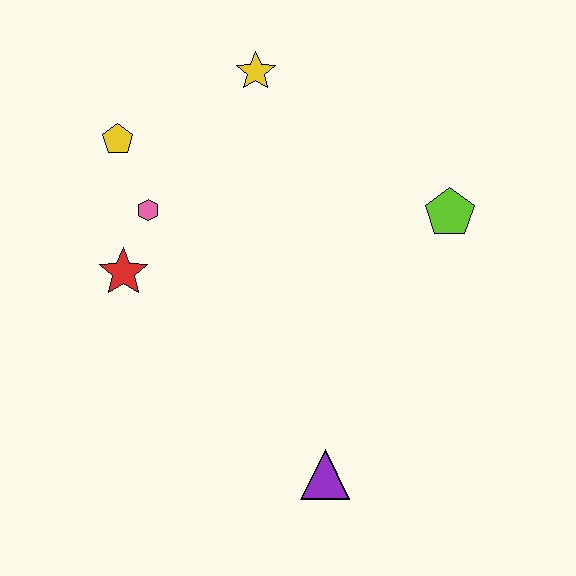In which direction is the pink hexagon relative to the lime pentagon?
The pink hexagon is to the left of the lime pentagon.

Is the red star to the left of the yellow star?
Yes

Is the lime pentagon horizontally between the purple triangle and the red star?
No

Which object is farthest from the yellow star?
The purple triangle is farthest from the yellow star.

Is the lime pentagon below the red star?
No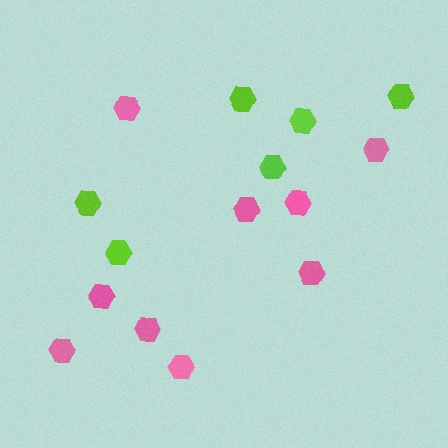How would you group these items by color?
There are 2 groups: one group of lime hexagons (6) and one group of pink hexagons (9).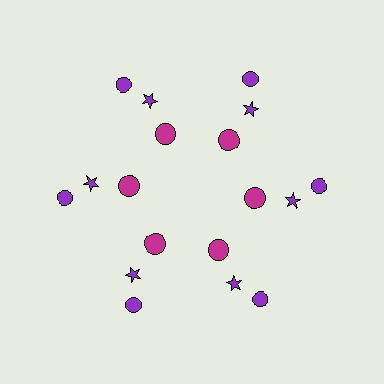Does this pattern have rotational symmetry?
Yes, this pattern has 6-fold rotational symmetry. It looks the same after rotating 60 degrees around the center.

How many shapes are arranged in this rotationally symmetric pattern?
There are 18 shapes, arranged in 6 groups of 3.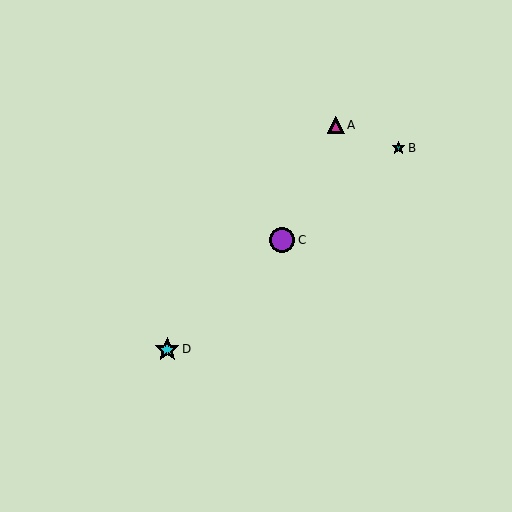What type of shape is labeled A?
Shape A is a magenta triangle.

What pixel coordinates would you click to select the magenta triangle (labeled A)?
Click at (336, 125) to select the magenta triangle A.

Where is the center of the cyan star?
The center of the cyan star is at (167, 350).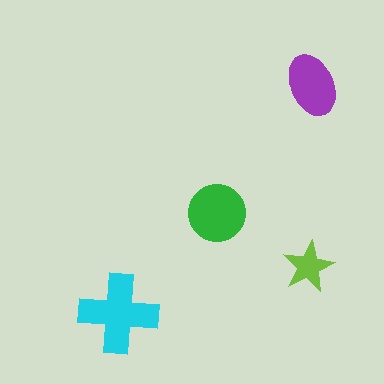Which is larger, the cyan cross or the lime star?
The cyan cross.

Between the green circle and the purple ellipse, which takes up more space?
The green circle.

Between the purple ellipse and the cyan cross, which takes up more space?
The cyan cross.